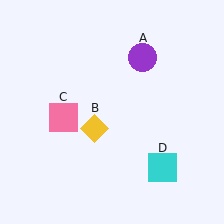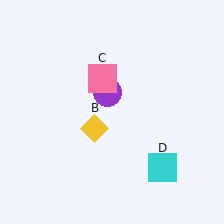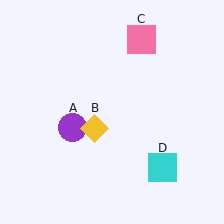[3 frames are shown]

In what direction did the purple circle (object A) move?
The purple circle (object A) moved down and to the left.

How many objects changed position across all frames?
2 objects changed position: purple circle (object A), pink square (object C).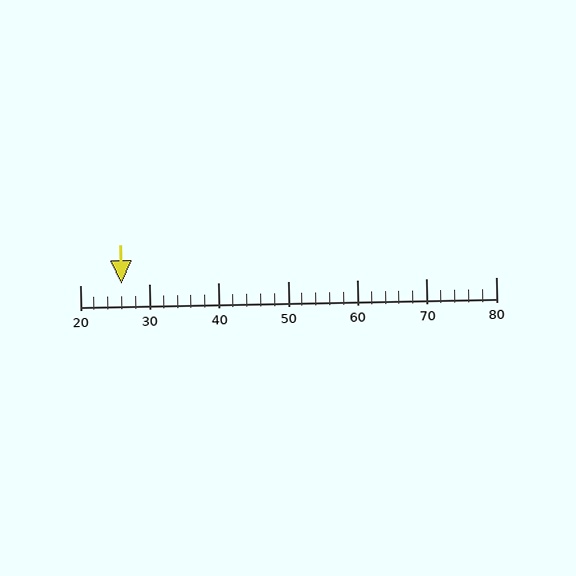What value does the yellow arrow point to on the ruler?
The yellow arrow points to approximately 26.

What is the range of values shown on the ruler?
The ruler shows values from 20 to 80.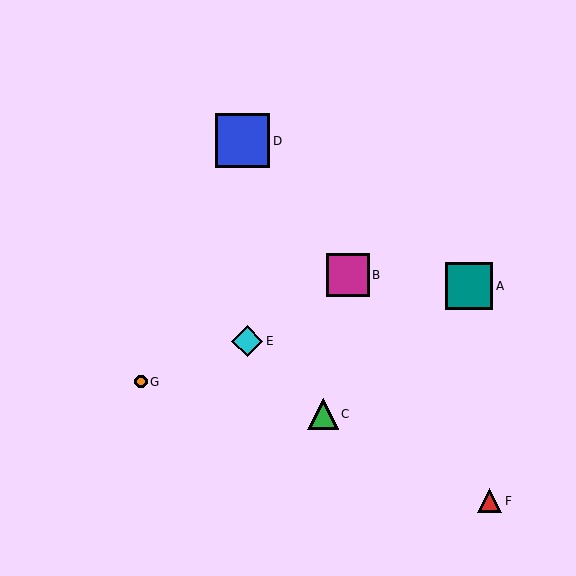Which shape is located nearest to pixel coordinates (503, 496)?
The red triangle (labeled F) at (489, 501) is nearest to that location.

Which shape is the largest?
The blue square (labeled D) is the largest.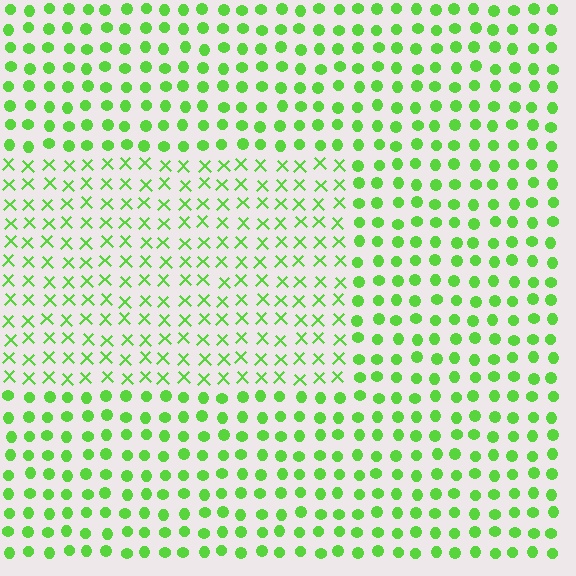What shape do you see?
I see a rectangle.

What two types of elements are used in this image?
The image uses X marks inside the rectangle region and circles outside it.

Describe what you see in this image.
The image is filled with small lime elements arranged in a uniform grid. A rectangle-shaped region contains X marks, while the surrounding area contains circles. The boundary is defined purely by the change in element shape.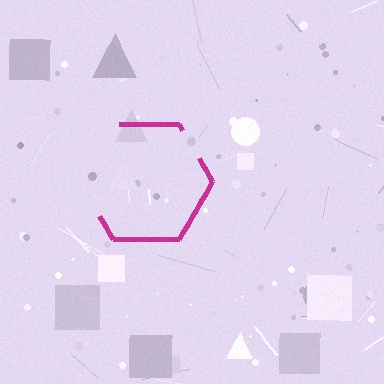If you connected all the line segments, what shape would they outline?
They would outline a hexagon.